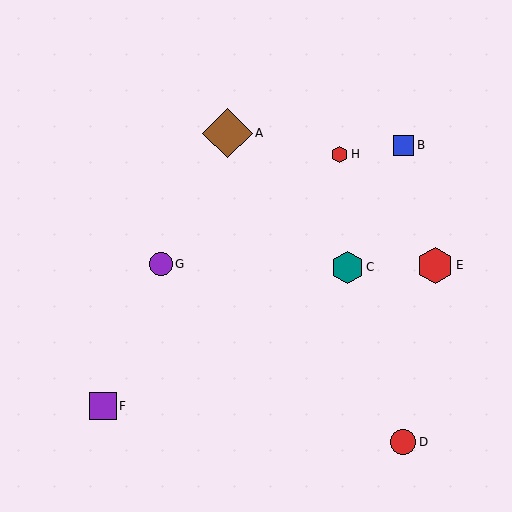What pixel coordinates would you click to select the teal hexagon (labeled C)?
Click at (347, 267) to select the teal hexagon C.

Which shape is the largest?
The brown diamond (labeled A) is the largest.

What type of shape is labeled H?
Shape H is a red hexagon.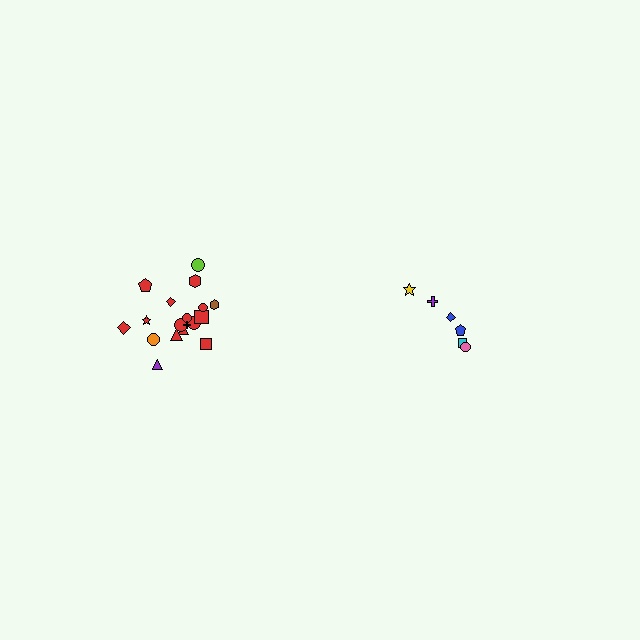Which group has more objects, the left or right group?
The left group.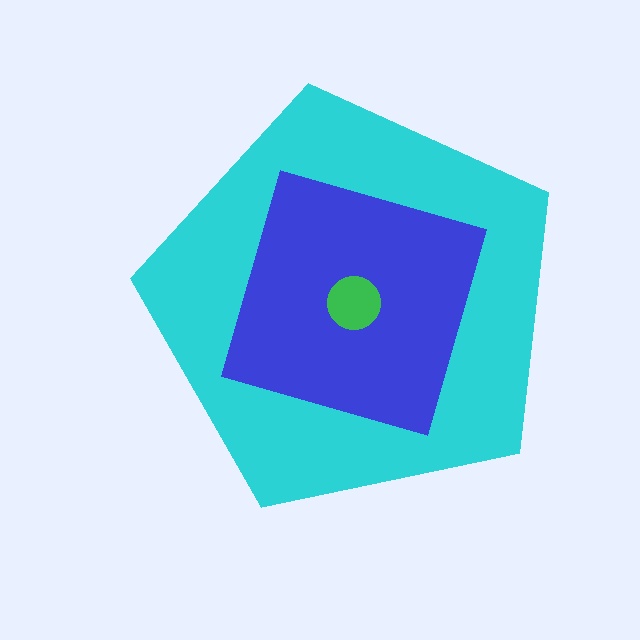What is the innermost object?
The green circle.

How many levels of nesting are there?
3.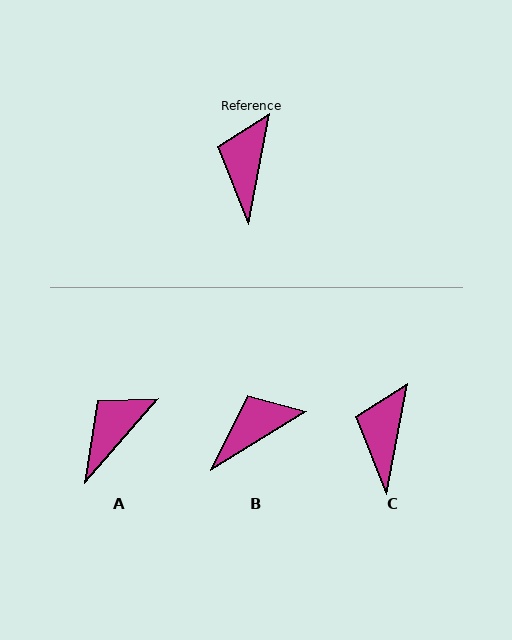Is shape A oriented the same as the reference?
No, it is off by about 31 degrees.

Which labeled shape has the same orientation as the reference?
C.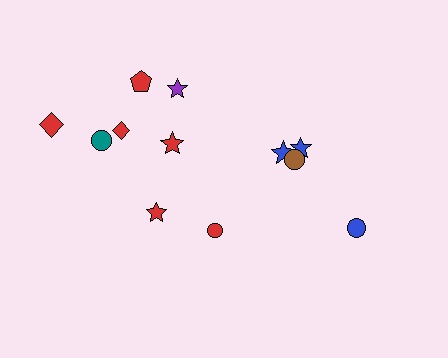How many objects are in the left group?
There are 8 objects.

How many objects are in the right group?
There are 4 objects.